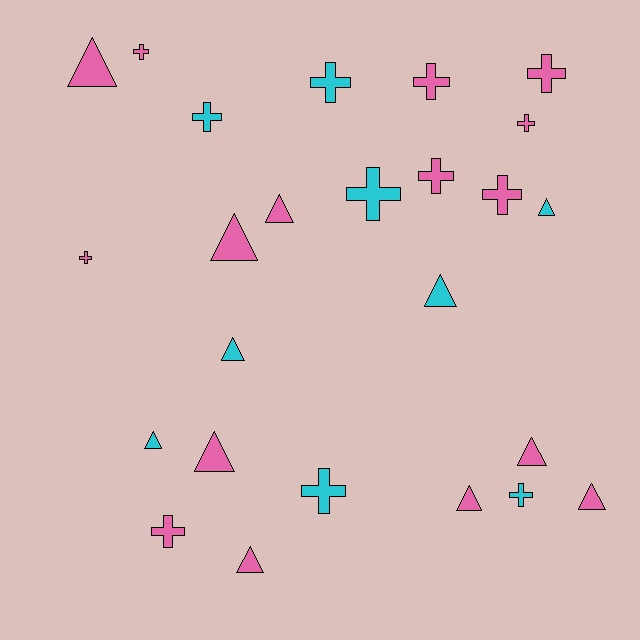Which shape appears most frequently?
Cross, with 13 objects.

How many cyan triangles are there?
There are 4 cyan triangles.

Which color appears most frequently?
Pink, with 16 objects.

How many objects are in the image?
There are 25 objects.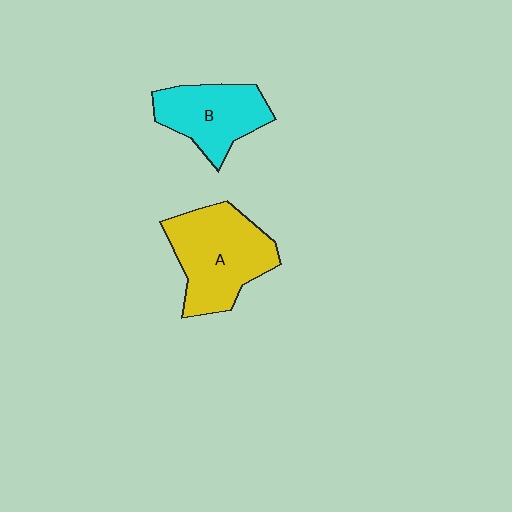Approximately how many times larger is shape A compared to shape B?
Approximately 1.3 times.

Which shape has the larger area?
Shape A (yellow).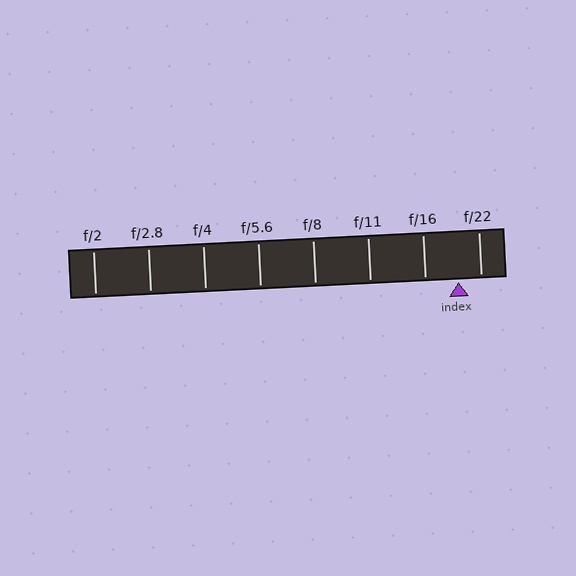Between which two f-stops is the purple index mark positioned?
The index mark is between f/16 and f/22.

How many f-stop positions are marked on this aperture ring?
There are 8 f-stop positions marked.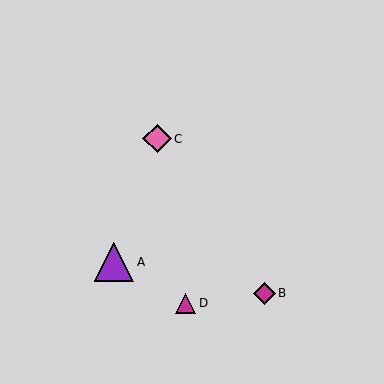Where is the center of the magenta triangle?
The center of the magenta triangle is at (186, 303).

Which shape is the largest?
The purple triangle (labeled A) is the largest.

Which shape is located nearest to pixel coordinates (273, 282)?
The magenta diamond (labeled B) at (264, 293) is nearest to that location.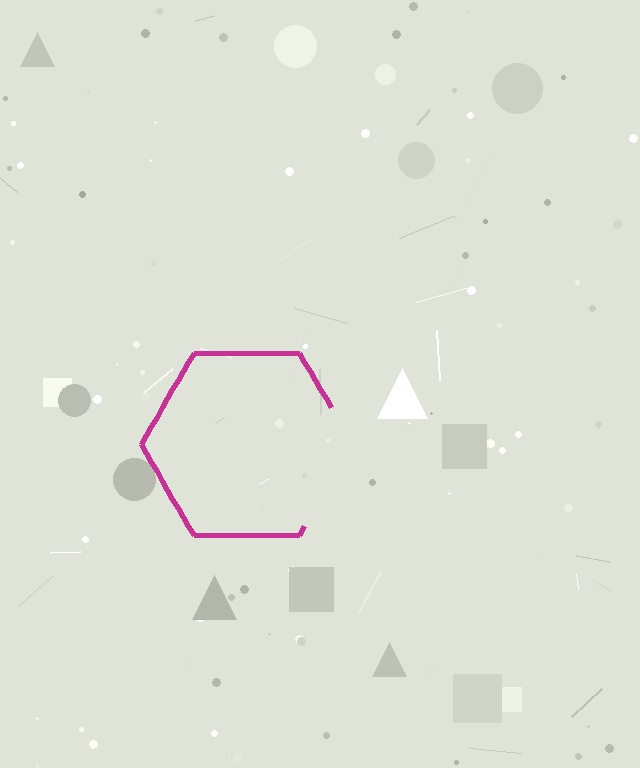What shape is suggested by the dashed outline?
The dashed outline suggests a hexagon.